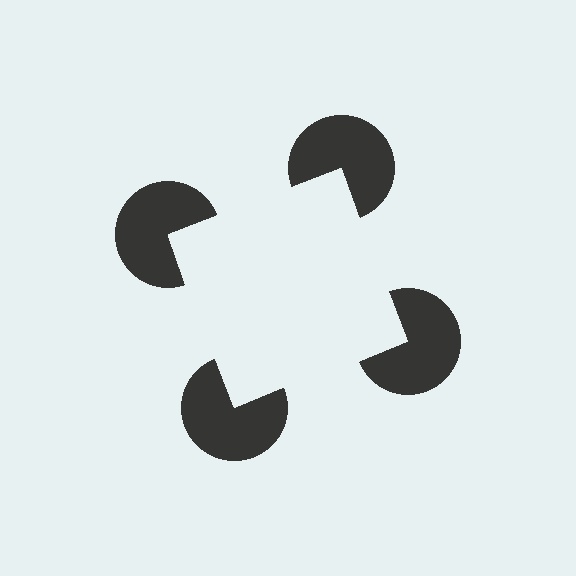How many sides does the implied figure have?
4 sides.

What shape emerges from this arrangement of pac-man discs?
An illusory square — its edges are inferred from the aligned wedge cuts in the pac-man discs, not physically drawn.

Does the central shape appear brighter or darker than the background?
It typically appears slightly brighter than the background, even though no actual brightness change is drawn.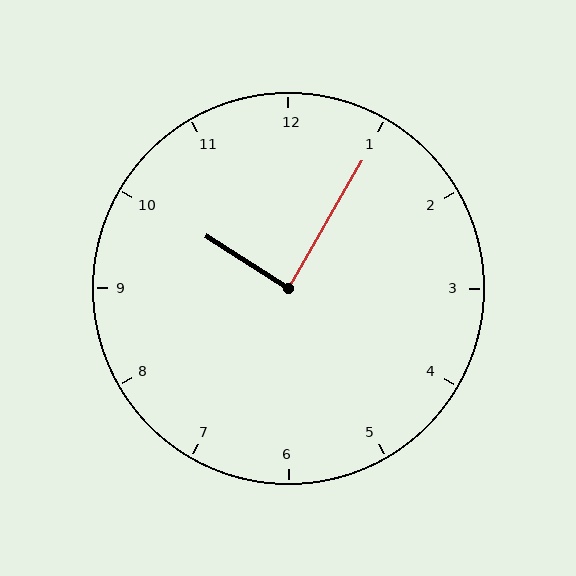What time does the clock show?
10:05.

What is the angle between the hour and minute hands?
Approximately 88 degrees.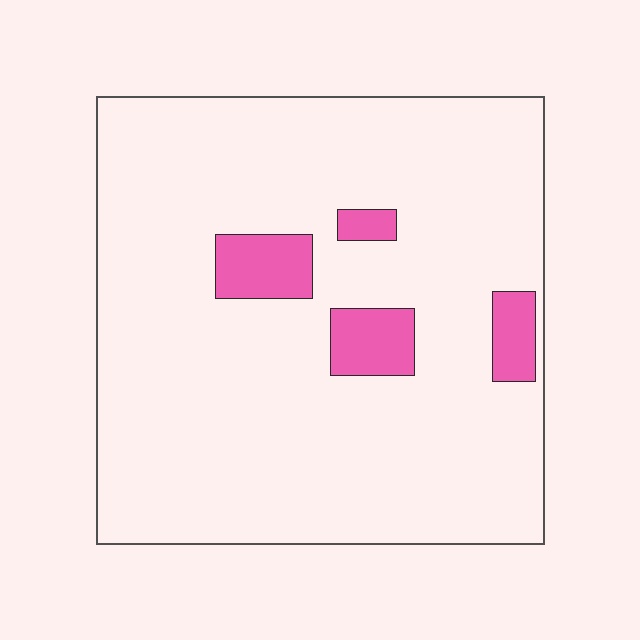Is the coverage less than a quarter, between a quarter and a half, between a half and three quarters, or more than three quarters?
Less than a quarter.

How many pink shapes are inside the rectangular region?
4.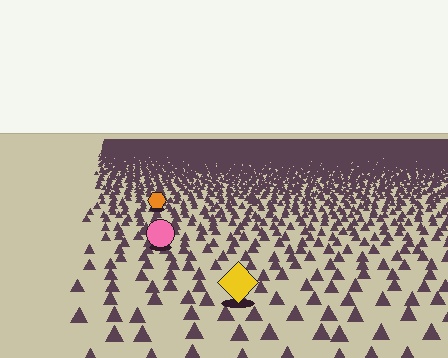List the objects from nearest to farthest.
From nearest to farthest: the yellow diamond, the pink circle, the orange hexagon.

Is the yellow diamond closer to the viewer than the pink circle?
Yes. The yellow diamond is closer — you can tell from the texture gradient: the ground texture is coarser near it.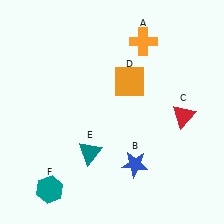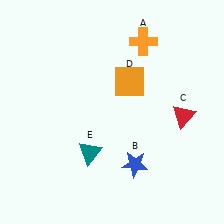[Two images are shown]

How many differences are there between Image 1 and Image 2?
There is 1 difference between the two images.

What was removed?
The teal hexagon (F) was removed in Image 2.